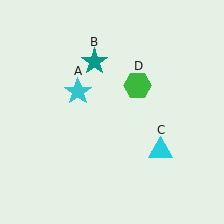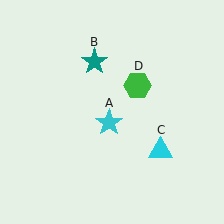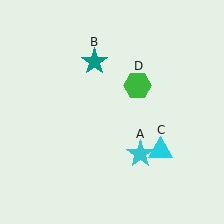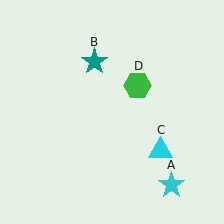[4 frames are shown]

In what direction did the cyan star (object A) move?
The cyan star (object A) moved down and to the right.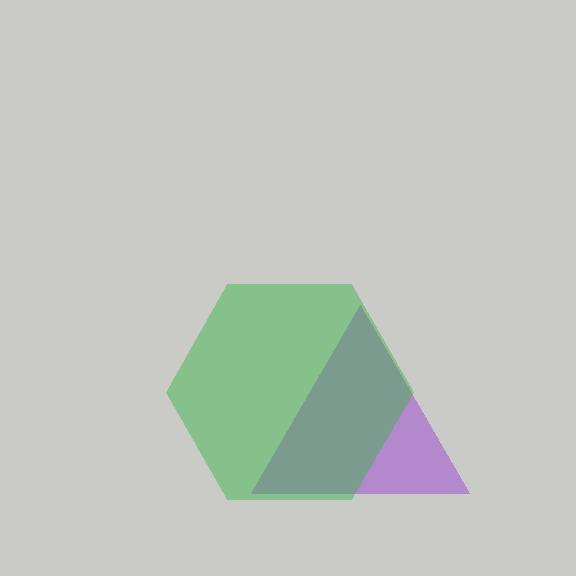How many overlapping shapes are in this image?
There are 2 overlapping shapes in the image.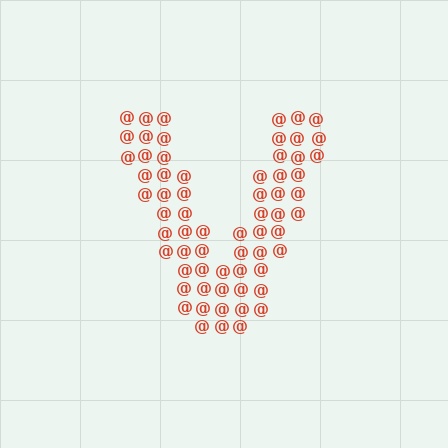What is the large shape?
The large shape is the letter V.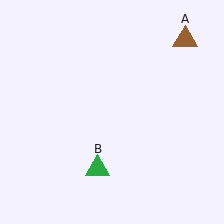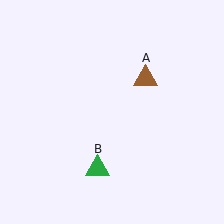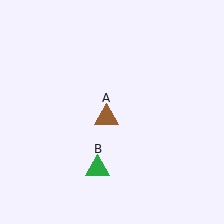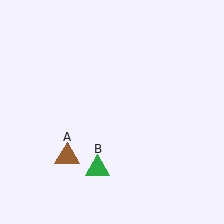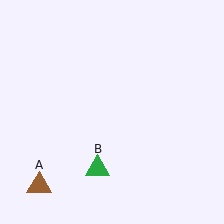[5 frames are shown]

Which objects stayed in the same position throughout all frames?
Green triangle (object B) remained stationary.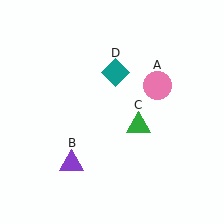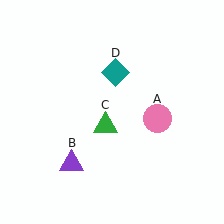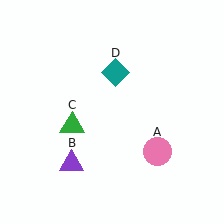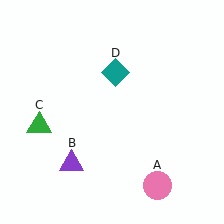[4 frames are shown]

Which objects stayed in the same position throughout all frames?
Purple triangle (object B) and teal diamond (object D) remained stationary.